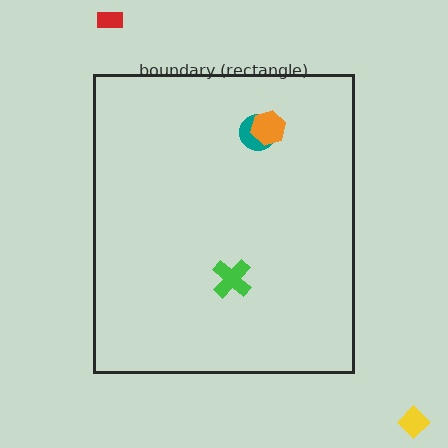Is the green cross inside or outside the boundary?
Inside.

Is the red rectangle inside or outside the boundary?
Outside.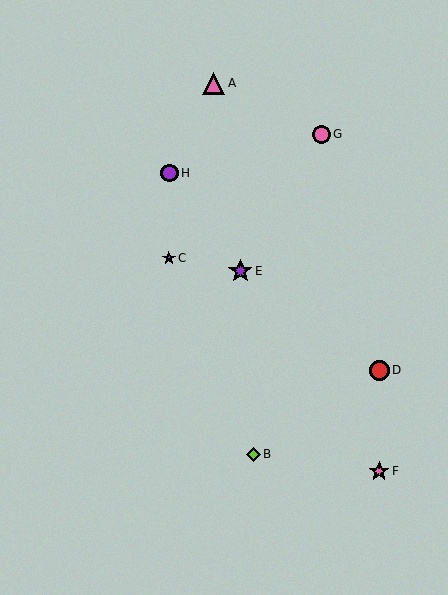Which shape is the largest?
The purple star (labeled E) is the largest.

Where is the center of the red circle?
The center of the red circle is at (379, 370).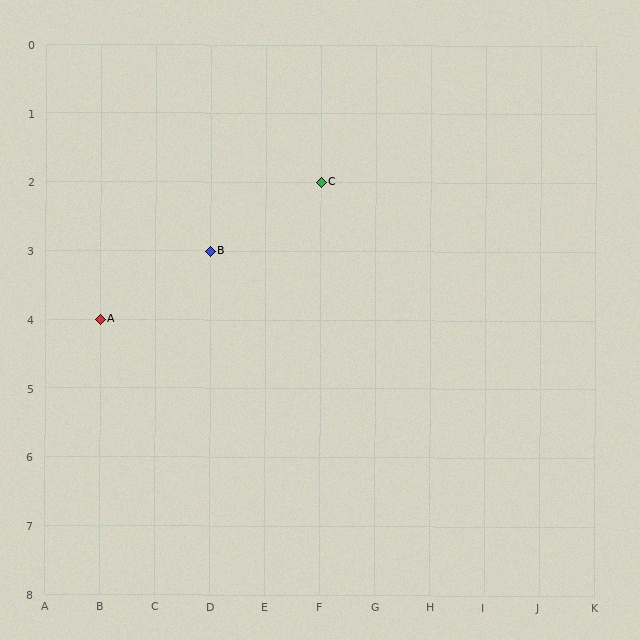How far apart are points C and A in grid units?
Points C and A are 4 columns and 2 rows apart (about 4.5 grid units diagonally).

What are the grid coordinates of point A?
Point A is at grid coordinates (B, 4).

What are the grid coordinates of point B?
Point B is at grid coordinates (D, 3).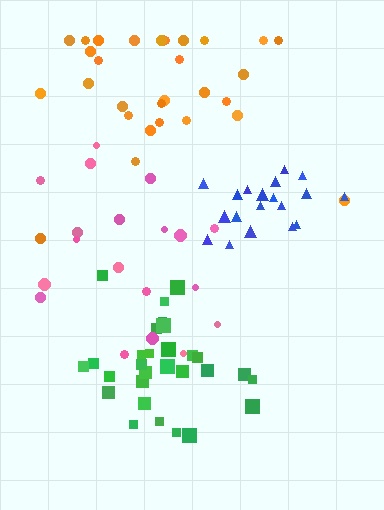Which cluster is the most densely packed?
Green.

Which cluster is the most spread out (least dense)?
Orange.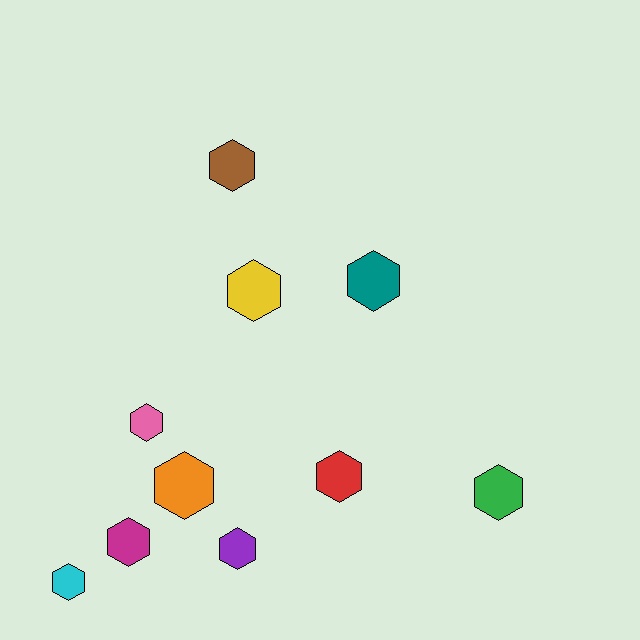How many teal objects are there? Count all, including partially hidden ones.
There is 1 teal object.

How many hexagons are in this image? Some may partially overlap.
There are 10 hexagons.